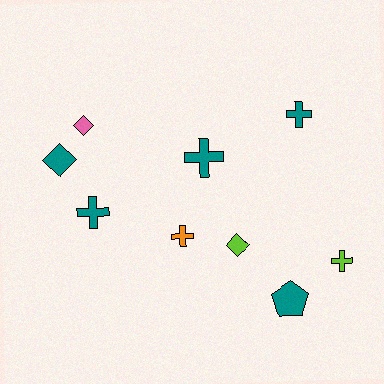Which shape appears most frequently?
Cross, with 5 objects.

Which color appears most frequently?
Teal, with 5 objects.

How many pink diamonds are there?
There is 1 pink diamond.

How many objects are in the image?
There are 9 objects.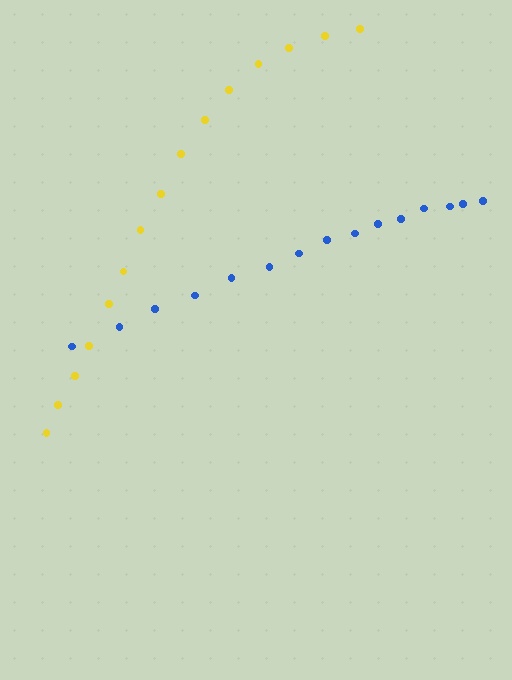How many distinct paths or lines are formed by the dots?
There are 2 distinct paths.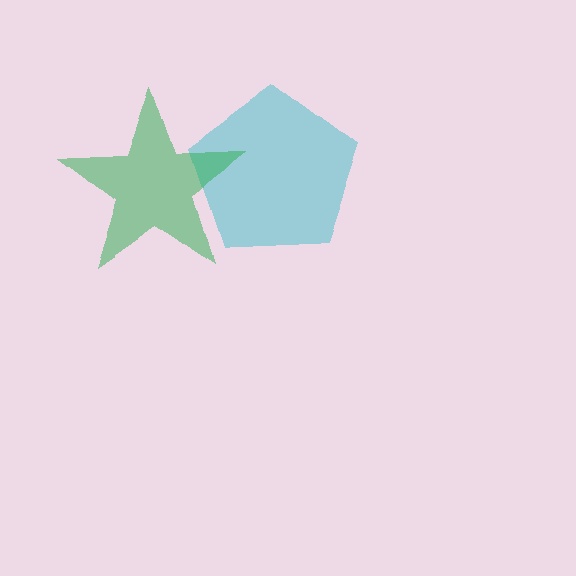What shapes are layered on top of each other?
The layered shapes are: a cyan pentagon, a green star.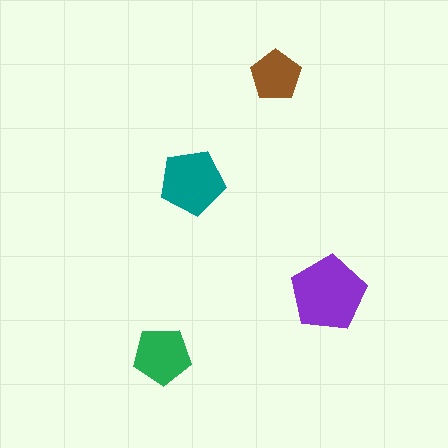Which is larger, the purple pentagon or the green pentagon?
The purple one.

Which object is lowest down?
The green pentagon is bottommost.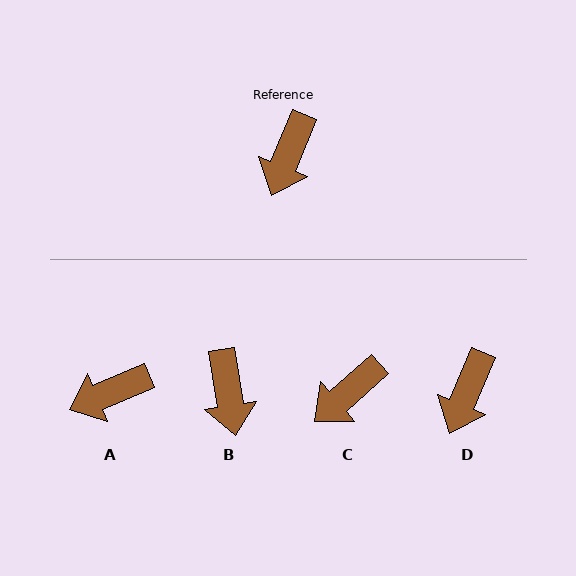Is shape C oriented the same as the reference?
No, it is off by about 26 degrees.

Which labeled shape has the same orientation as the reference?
D.